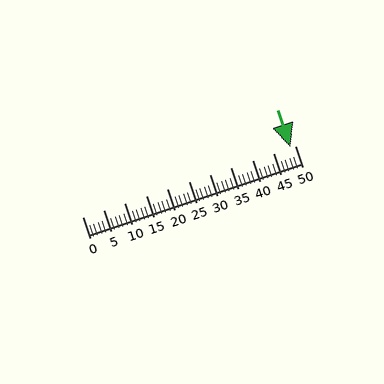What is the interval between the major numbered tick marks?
The major tick marks are spaced 5 units apart.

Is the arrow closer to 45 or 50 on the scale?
The arrow is closer to 50.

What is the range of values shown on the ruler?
The ruler shows values from 0 to 50.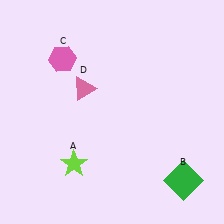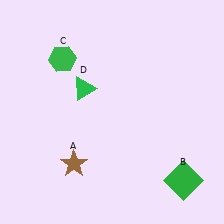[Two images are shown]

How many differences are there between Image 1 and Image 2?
There are 3 differences between the two images.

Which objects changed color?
A changed from lime to brown. C changed from pink to green. D changed from pink to green.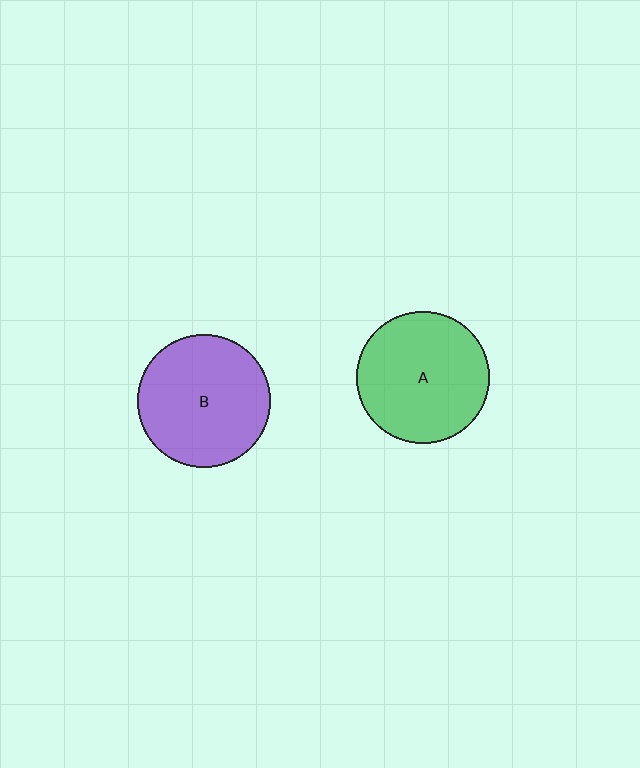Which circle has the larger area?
Circle B (purple).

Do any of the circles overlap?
No, none of the circles overlap.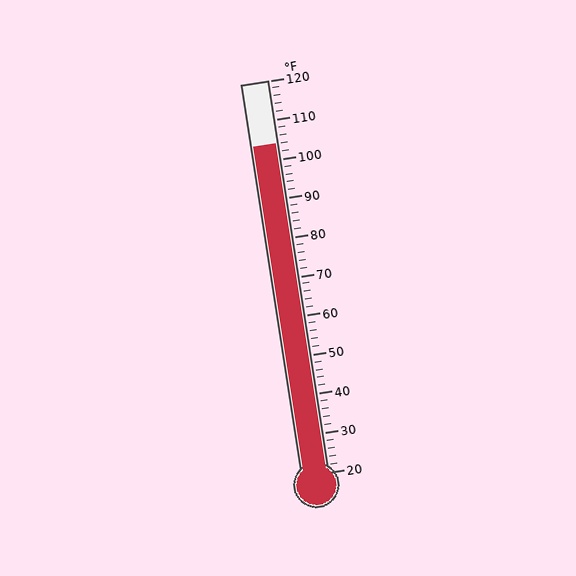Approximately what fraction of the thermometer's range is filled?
The thermometer is filled to approximately 85% of its range.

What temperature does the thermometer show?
The thermometer shows approximately 104°F.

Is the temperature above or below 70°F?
The temperature is above 70°F.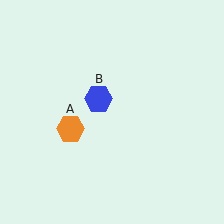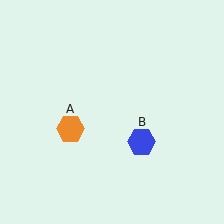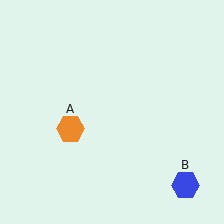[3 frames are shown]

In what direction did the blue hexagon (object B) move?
The blue hexagon (object B) moved down and to the right.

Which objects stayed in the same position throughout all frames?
Orange hexagon (object A) remained stationary.